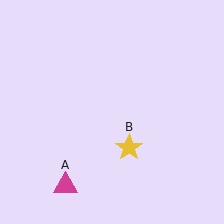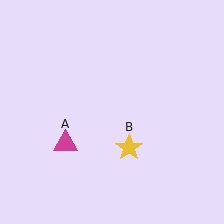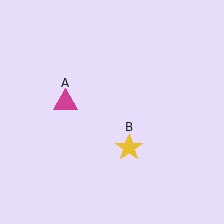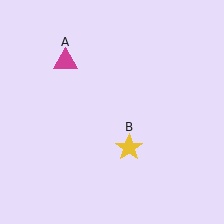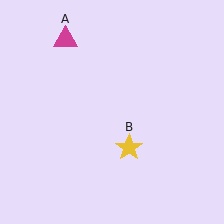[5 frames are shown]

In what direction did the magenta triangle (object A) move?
The magenta triangle (object A) moved up.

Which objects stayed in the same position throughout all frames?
Yellow star (object B) remained stationary.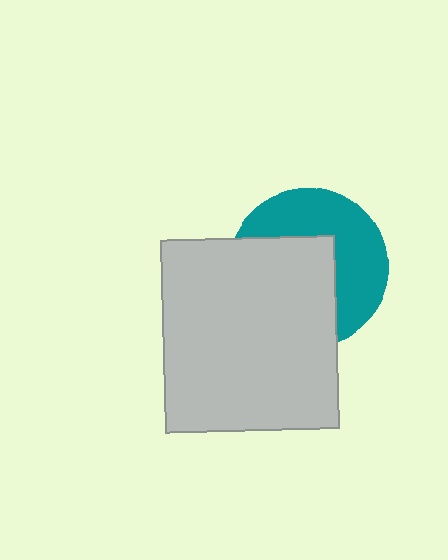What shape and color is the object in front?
The object in front is a light gray rectangle.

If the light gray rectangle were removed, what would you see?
You would see the complete teal circle.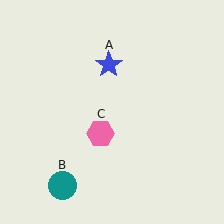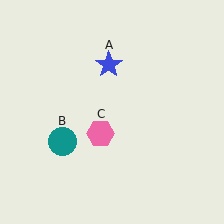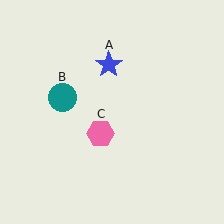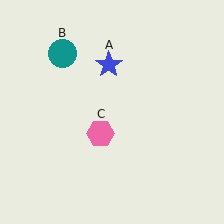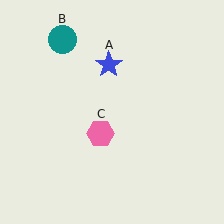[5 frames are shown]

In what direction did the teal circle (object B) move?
The teal circle (object B) moved up.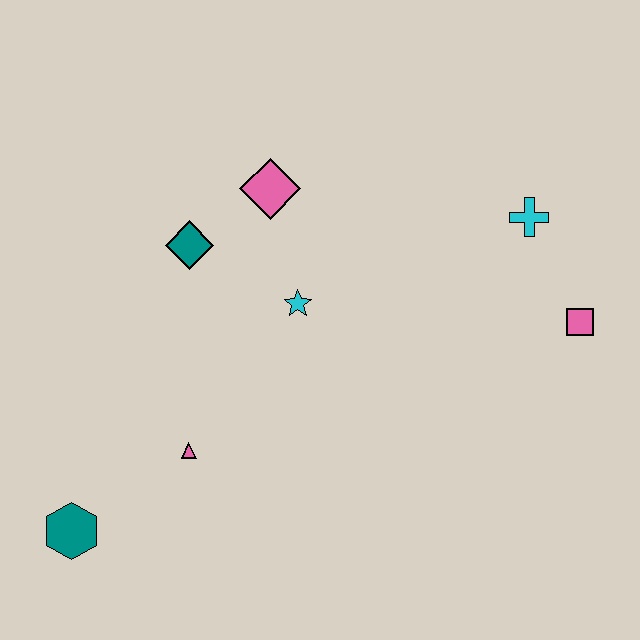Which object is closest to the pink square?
The cyan cross is closest to the pink square.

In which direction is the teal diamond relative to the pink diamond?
The teal diamond is to the left of the pink diamond.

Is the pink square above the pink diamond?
No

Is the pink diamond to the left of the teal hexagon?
No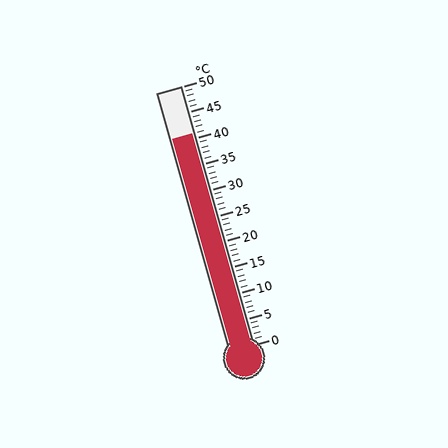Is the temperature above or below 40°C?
The temperature is above 40°C.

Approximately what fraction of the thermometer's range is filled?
The thermometer is filled to approximately 80% of its range.